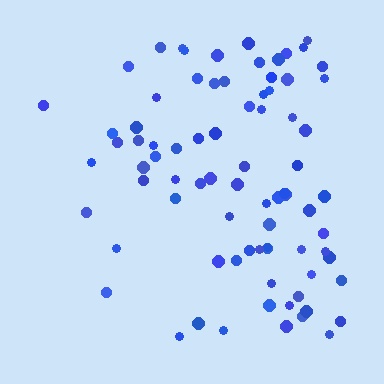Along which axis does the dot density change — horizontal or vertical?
Horizontal.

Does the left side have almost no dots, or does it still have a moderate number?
Still a moderate number, just noticeably fewer than the right.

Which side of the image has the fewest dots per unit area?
The left.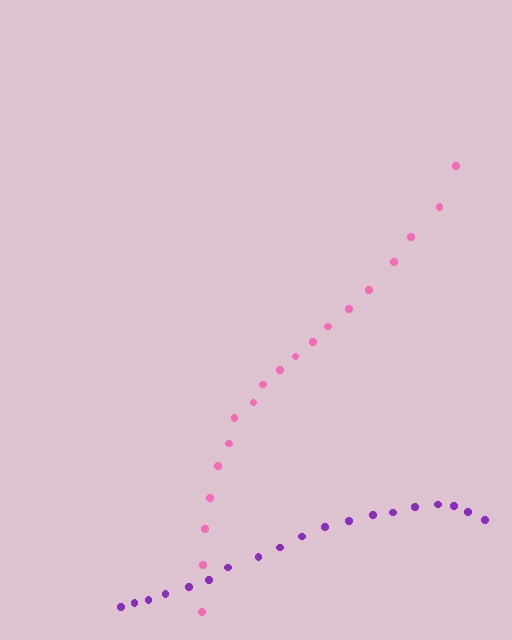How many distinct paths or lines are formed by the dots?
There are 2 distinct paths.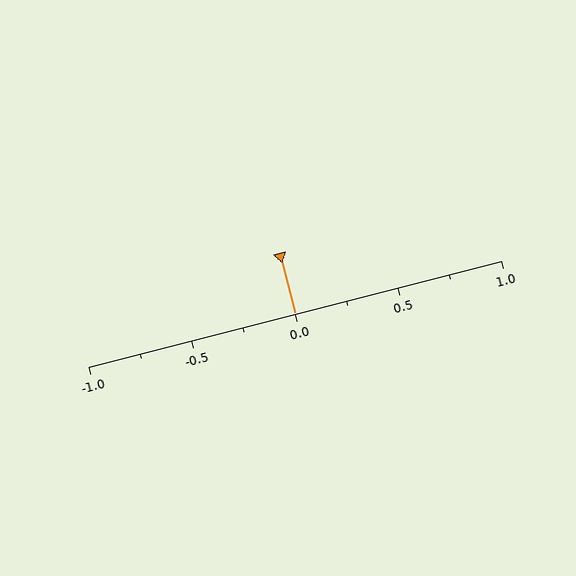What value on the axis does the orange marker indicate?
The marker indicates approximately 0.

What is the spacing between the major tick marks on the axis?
The major ticks are spaced 0.5 apart.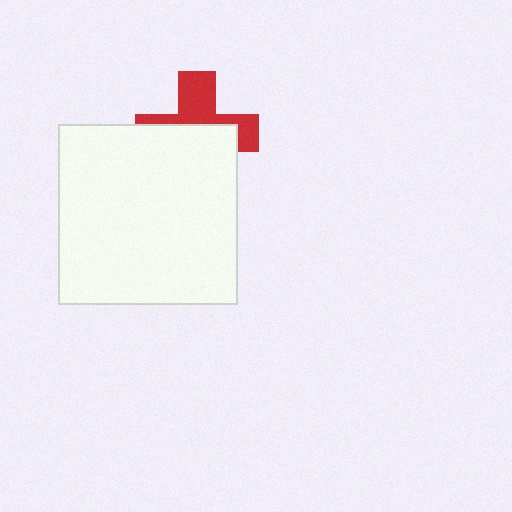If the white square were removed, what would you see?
You would see the complete red cross.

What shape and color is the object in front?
The object in front is a white square.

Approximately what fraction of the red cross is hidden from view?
Roughly 57% of the red cross is hidden behind the white square.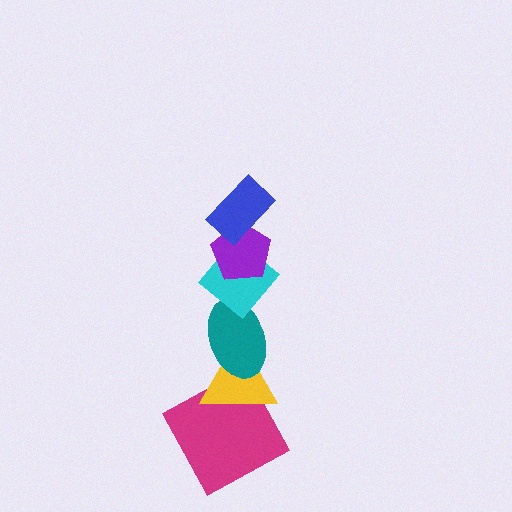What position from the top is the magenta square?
The magenta square is 6th from the top.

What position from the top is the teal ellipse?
The teal ellipse is 4th from the top.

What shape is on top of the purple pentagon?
The blue rectangle is on top of the purple pentagon.